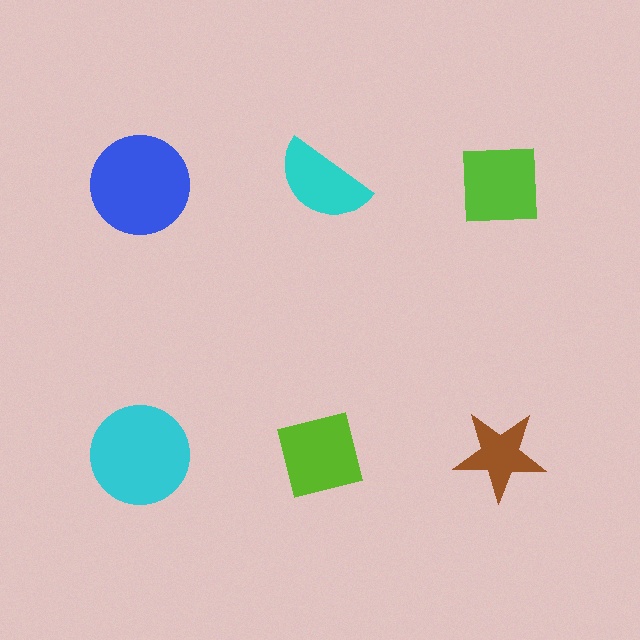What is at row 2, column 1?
A cyan circle.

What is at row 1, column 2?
A cyan semicircle.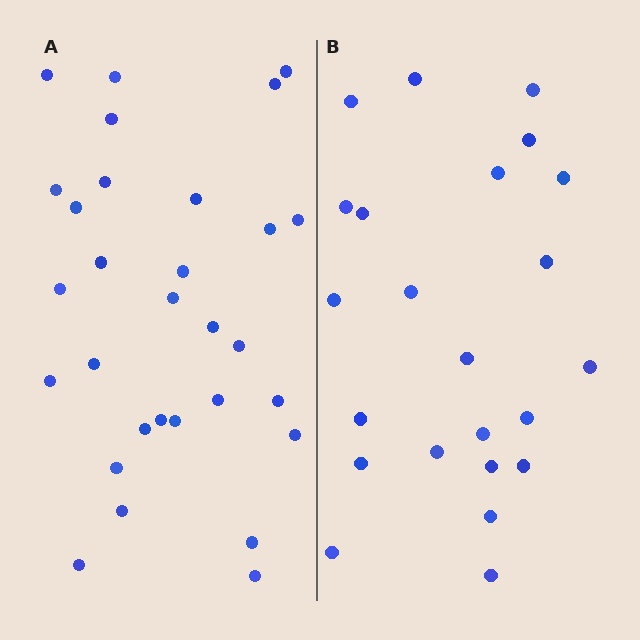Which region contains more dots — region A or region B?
Region A (the left region) has more dots.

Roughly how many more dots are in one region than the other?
Region A has roughly 8 or so more dots than region B.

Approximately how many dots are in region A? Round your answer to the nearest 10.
About 30 dots.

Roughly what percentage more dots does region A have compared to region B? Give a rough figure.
About 30% more.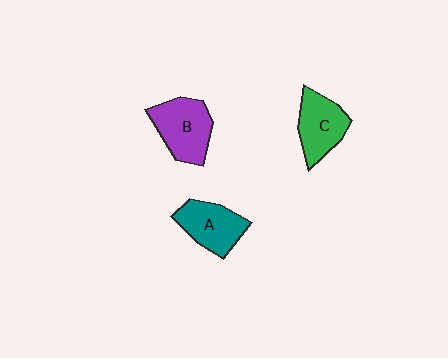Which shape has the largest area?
Shape B (purple).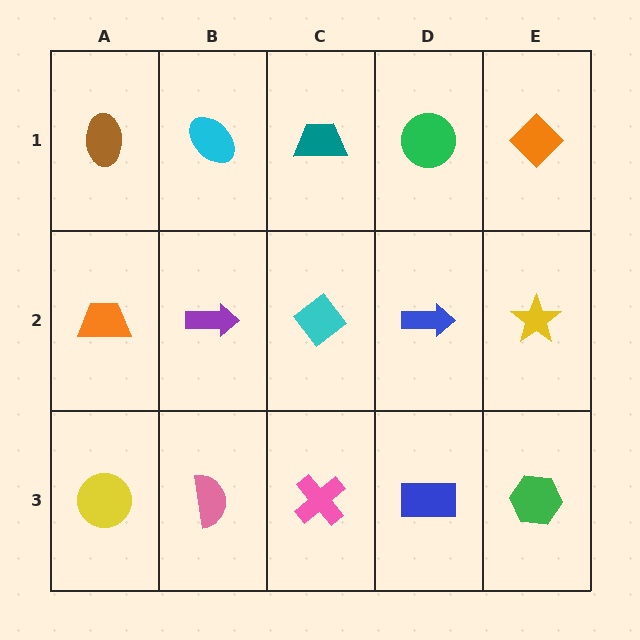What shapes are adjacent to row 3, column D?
A blue arrow (row 2, column D), a pink cross (row 3, column C), a green hexagon (row 3, column E).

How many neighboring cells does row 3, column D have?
3.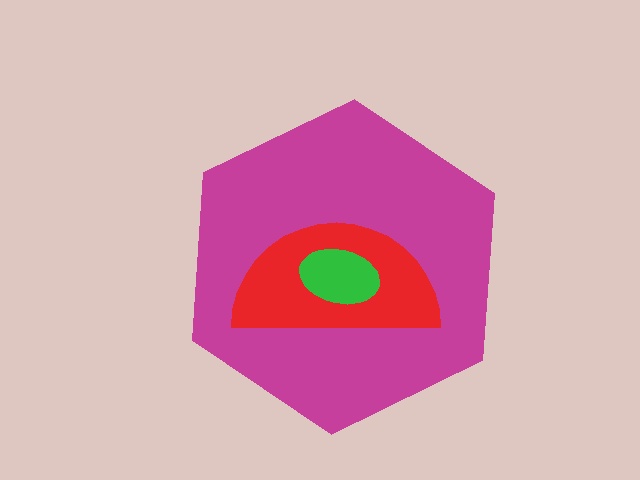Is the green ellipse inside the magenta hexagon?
Yes.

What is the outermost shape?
The magenta hexagon.